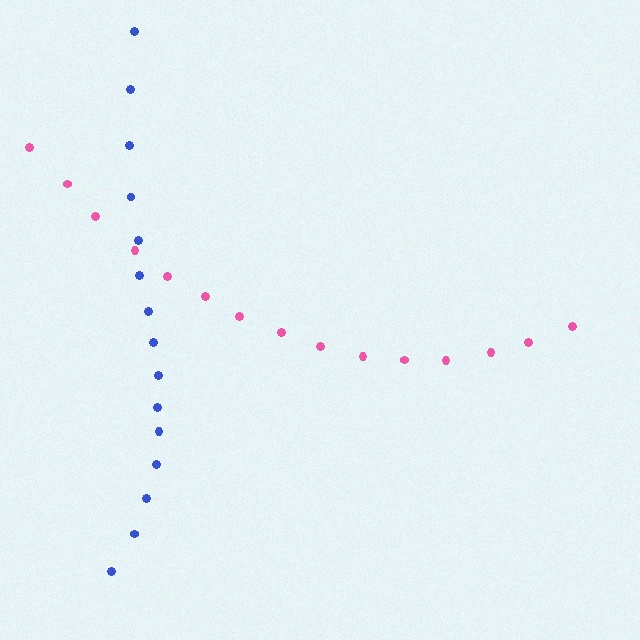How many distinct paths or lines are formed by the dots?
There are 2 distinct paths.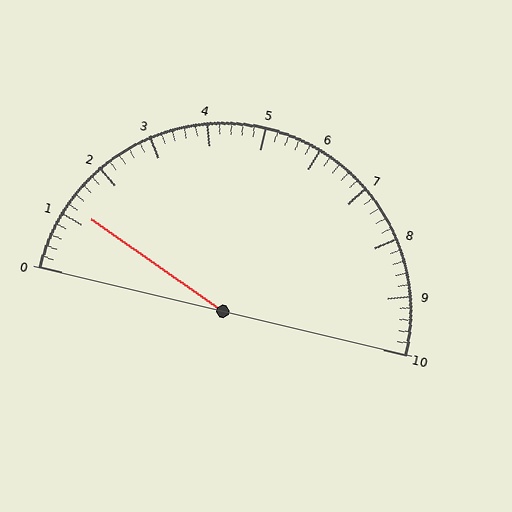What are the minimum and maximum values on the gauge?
The gauge ranges from 0 to 10.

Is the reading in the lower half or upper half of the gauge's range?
The reading is in the lower half of the range (0 to 10).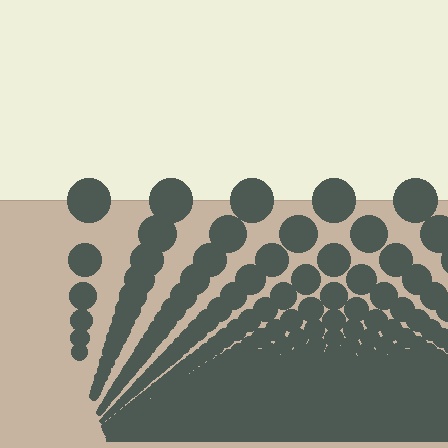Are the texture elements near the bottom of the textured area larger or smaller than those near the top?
Smaller. The gradient is inverted — elements near the bottom are smaller and denser.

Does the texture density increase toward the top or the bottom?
Density increases toward the bottom.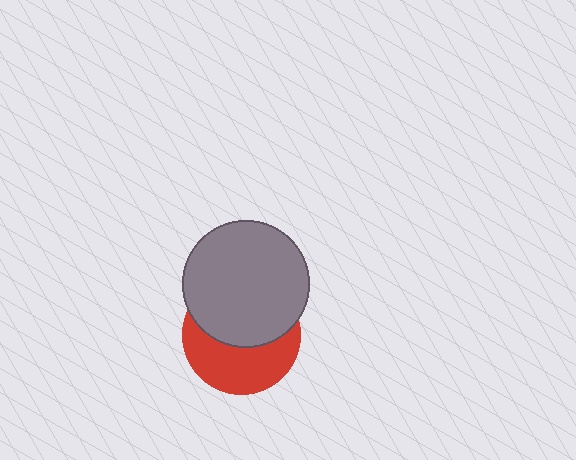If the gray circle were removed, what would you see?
You would see the complete red circle.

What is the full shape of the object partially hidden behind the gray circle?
The partially hidden object is a red circle.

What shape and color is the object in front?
The object in front is a gray circle.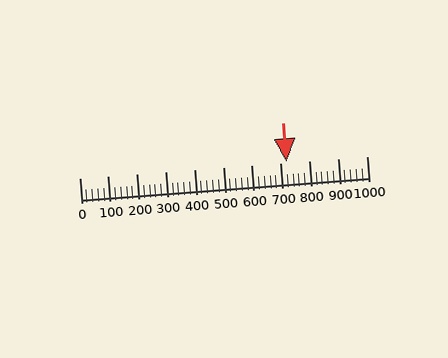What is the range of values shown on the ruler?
The ruler shows values from 0 to 1000.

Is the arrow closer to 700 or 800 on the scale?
The arrow is closer to 700.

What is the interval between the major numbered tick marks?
The major tick marks are spaced 100 units apart.